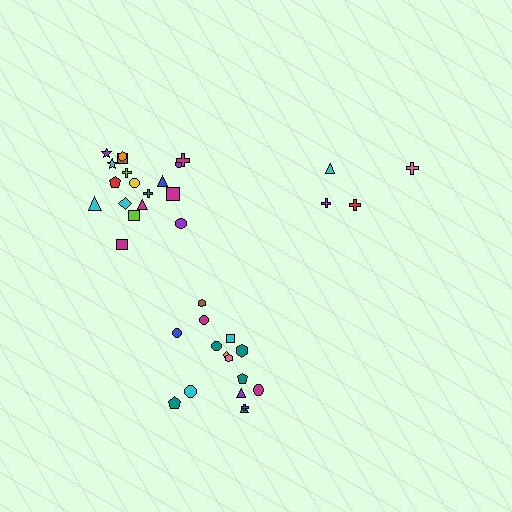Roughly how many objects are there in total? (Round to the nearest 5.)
Roughly 35 objects in total.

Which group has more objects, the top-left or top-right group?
The top-left group.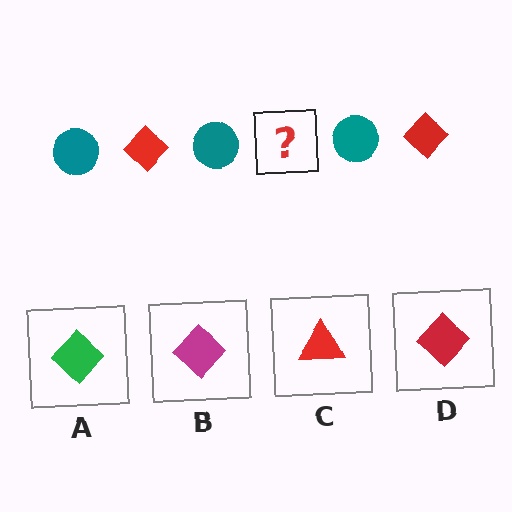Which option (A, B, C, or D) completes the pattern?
D.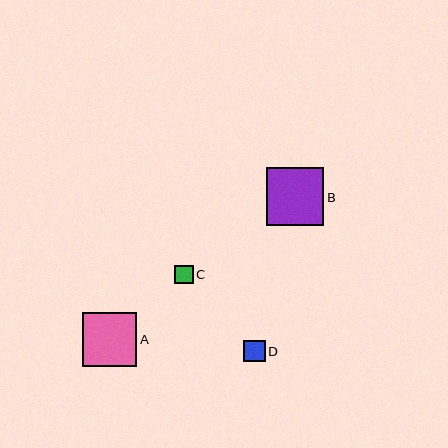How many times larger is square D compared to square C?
Square D is approximately 1.2 times the size of square C.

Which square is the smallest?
Square C is the smallest with a size of approximately 18 pixels.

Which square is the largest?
Square B is the largest with a size of approximately 57 pixels.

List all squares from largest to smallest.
From largest to smallest: B, A, D, C.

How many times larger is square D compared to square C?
Square D is approximately 1.2 times the size of square C.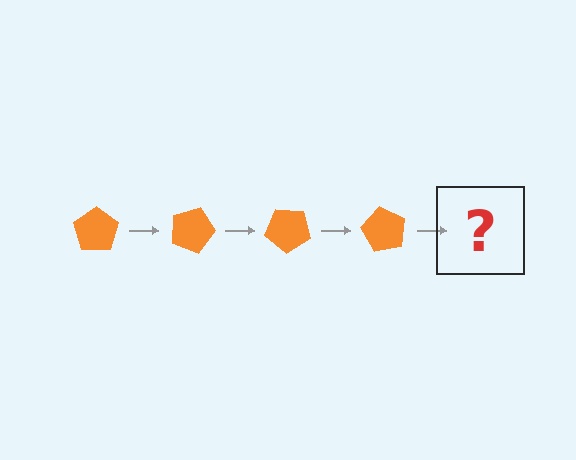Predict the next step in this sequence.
The next step is an orange pentagon rotated 80 degrees.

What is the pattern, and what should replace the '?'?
The pattern is that the pentagon rotates 20 degrees each step. The '?' should be an orange pentagon rotated 80 degrees.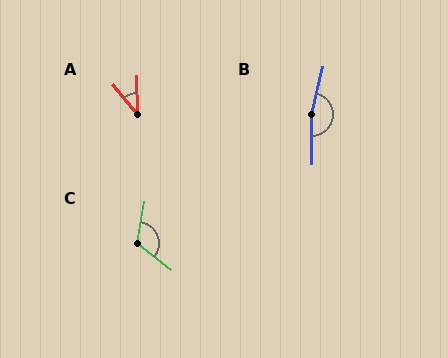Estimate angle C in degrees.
Approximately 118 degrees.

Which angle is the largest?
B, at approximately 166 degrees.